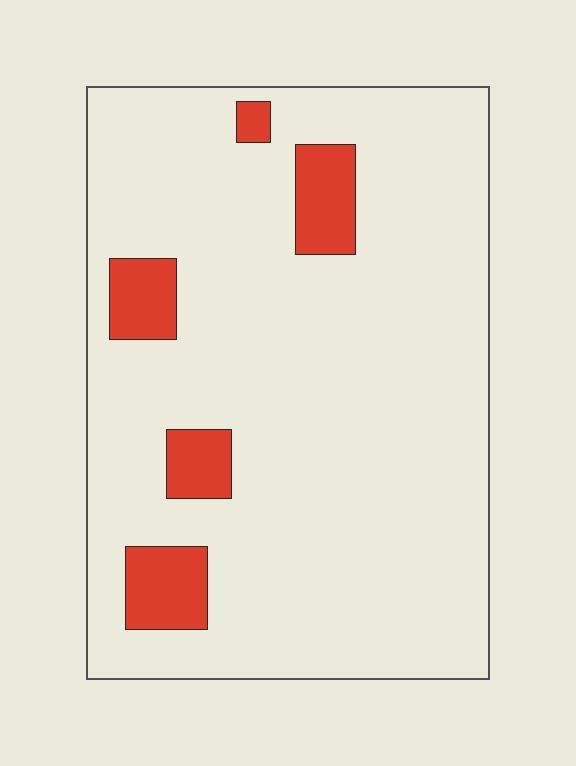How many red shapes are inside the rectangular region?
5.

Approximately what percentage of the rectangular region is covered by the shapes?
Approximately 10%.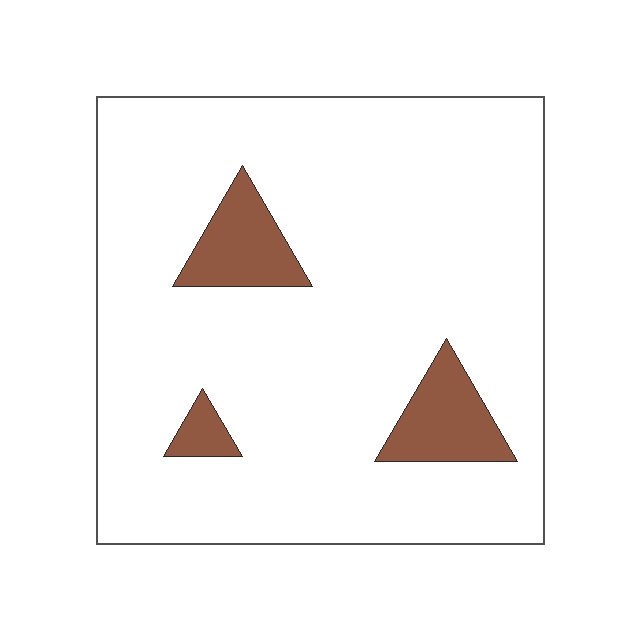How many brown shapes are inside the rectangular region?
3.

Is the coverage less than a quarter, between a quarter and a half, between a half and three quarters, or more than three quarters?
Less than a quarter.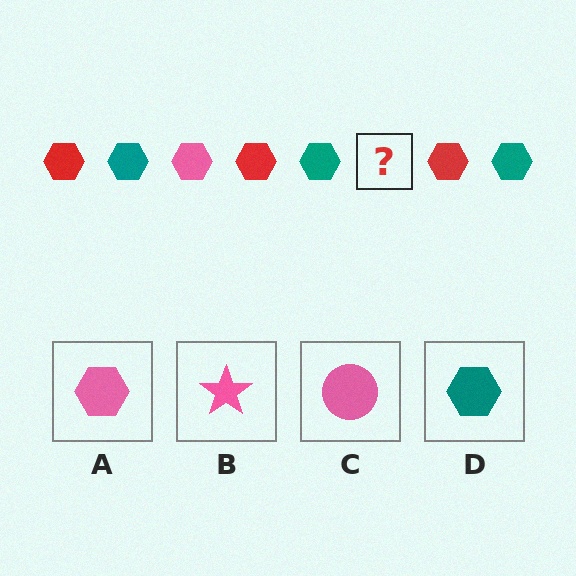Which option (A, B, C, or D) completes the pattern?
A.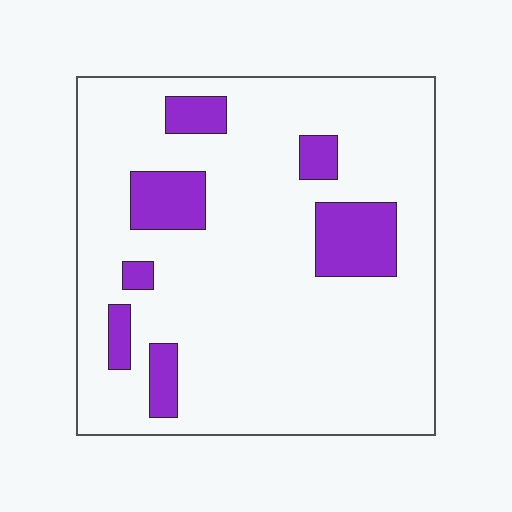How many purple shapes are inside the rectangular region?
7.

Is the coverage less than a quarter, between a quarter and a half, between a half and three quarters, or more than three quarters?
Less than a quarter.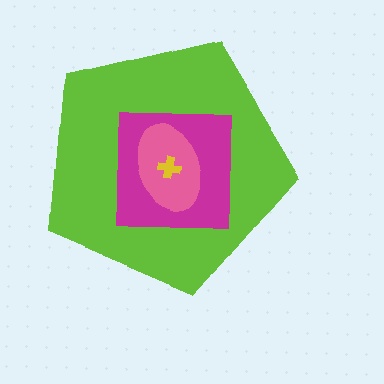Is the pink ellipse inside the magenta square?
Yes.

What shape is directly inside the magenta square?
The pink ellipse.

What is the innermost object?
The yellow cross.